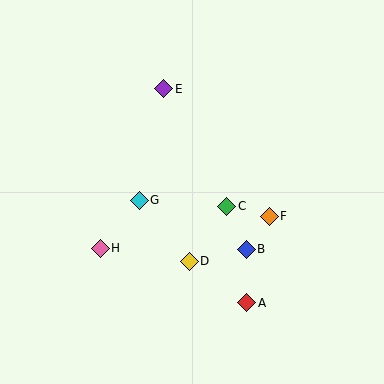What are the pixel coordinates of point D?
Point D is at (189, 261).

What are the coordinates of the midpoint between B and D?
The midpoint between B and D is at (218, 255).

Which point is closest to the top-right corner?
Point E is closest to the top-right corner.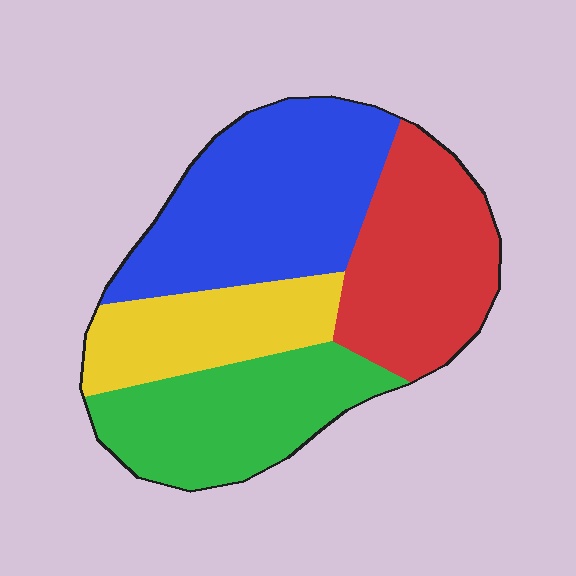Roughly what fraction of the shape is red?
Red covers roughly 25% of the shape.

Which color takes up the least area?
Yellow, at roughly 20%.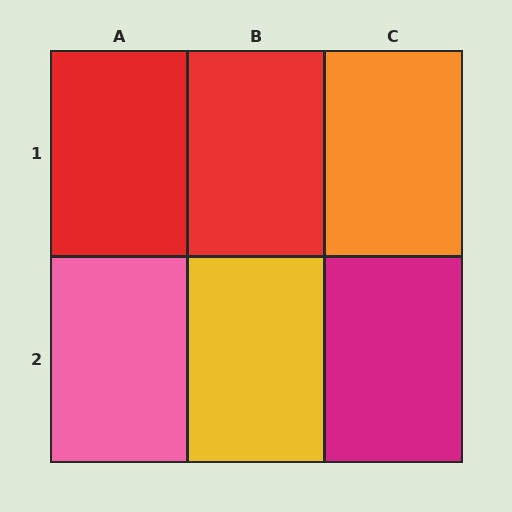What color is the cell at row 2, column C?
Magenta.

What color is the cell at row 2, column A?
Pink.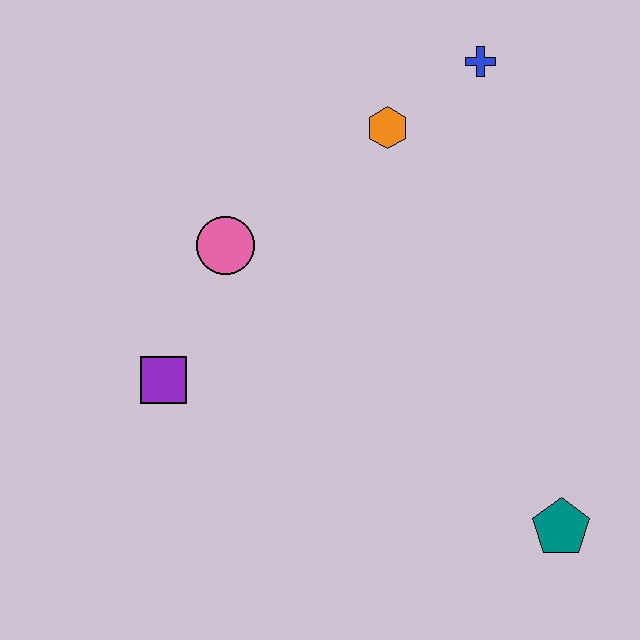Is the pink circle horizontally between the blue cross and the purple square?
Yes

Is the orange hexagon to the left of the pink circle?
No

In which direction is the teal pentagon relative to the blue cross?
The teal pentagon is below the blue cross.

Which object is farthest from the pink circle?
The teal pentagon is farthest from the pink circle.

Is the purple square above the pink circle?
No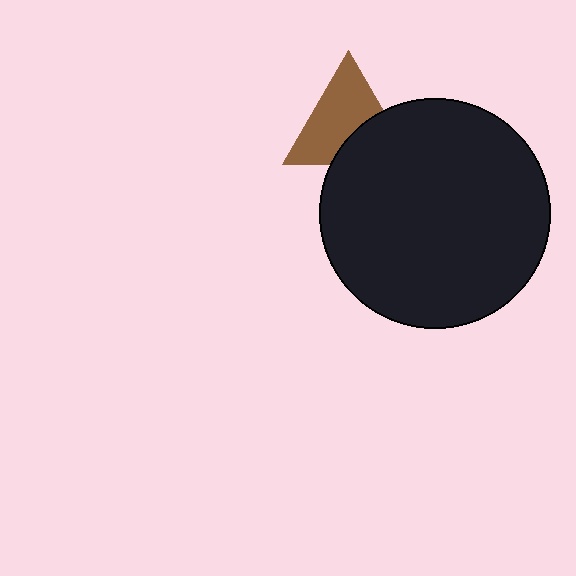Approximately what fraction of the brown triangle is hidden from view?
Roughly 35% of the brown triangle is hidden behind the black circle.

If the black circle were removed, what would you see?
You would see the complete brown triangle.